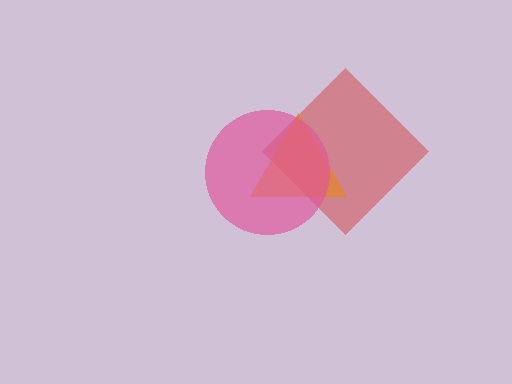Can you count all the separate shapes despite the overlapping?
Yes, there are 3 separate shapes.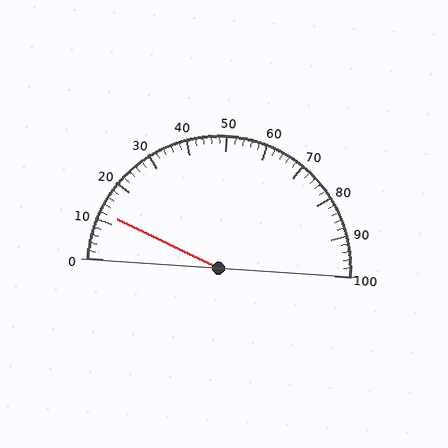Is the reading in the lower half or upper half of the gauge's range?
The reading is in the lower half of the range (0 to 100).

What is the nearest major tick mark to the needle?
The nearest major tick mark is 10.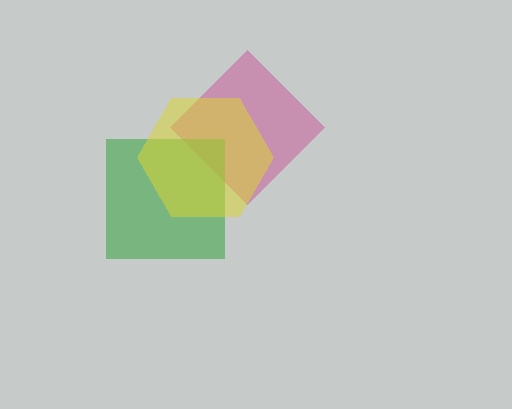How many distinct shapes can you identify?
There are 3 distinct shapes: a magenta diamond, a green square, a yellow hexagon.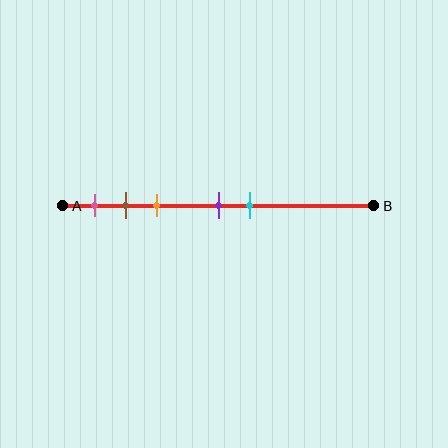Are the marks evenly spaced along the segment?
No, the marks are not evenly spaced.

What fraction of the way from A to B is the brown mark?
The brown mark is approximately 20% (0.2) of the way from A to B.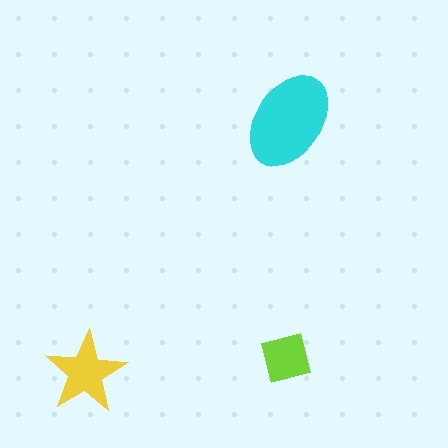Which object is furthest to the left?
The yellow star is leftmost.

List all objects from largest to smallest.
The cyan ellipse, the yellow star, the lime square.